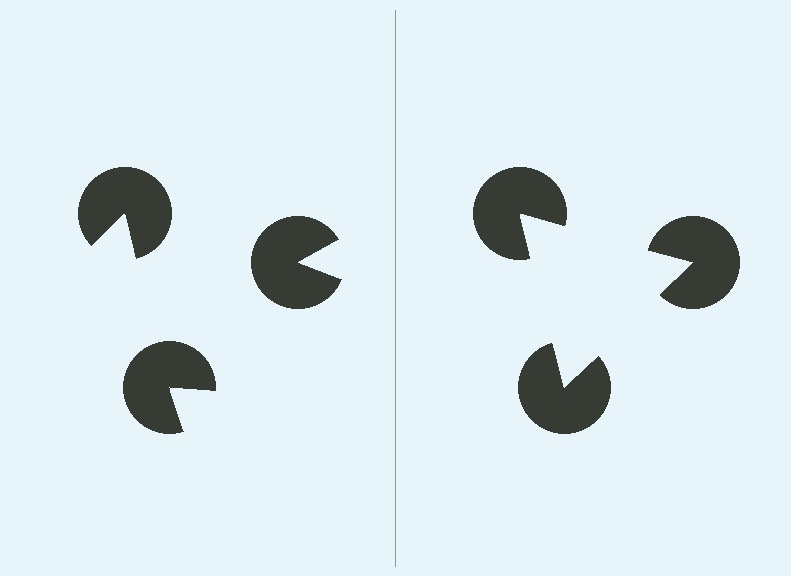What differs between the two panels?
The pac-man discs are positioned identically on both sides; only the wedge orientations differ. On the right they align to a triangle; on the left they are misaligned.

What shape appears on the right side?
An illusory triangle.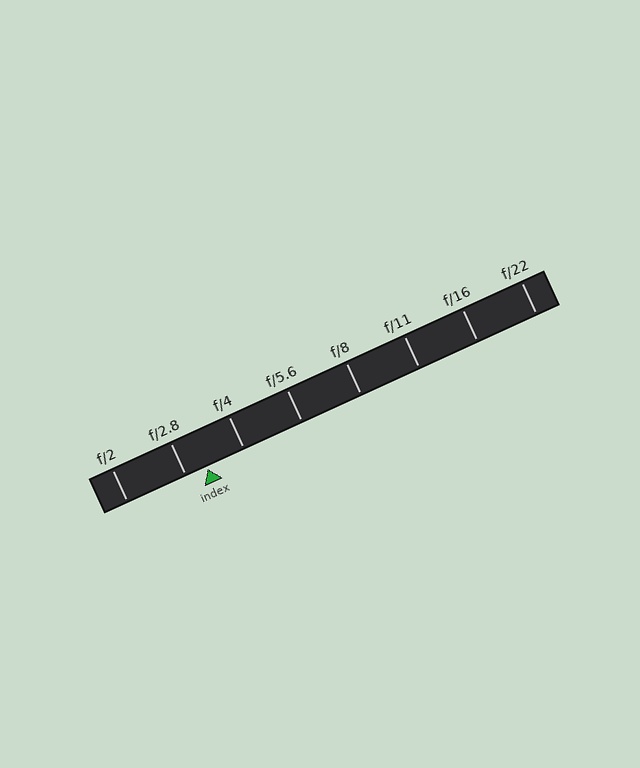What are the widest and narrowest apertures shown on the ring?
The widest aperture shown is f/2 and the narrowest is f/22.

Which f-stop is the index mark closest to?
The index mark is closest to f/2.8.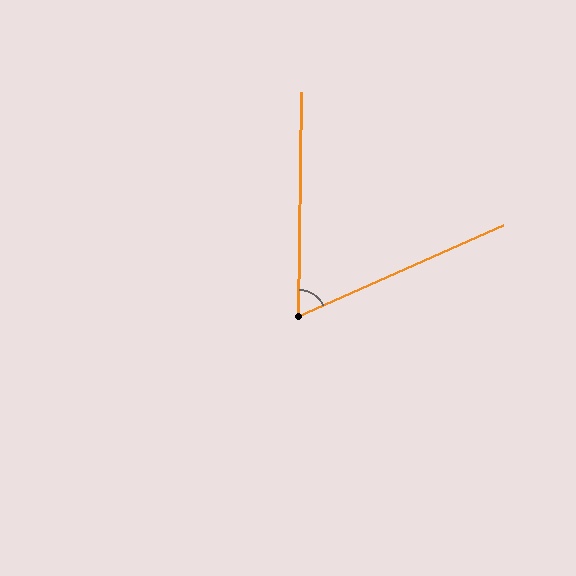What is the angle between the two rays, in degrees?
Approximately 65 degrees.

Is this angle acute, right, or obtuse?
It is acute.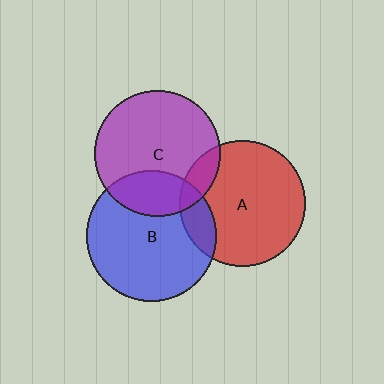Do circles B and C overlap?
Yes.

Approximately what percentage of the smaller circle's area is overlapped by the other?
Approximately 25%.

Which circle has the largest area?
Circle B (blue).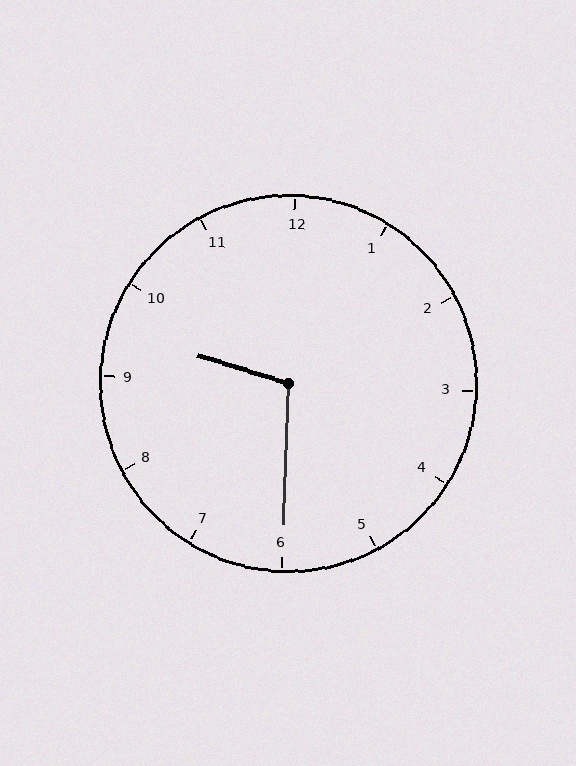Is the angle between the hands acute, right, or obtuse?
It is obtuse.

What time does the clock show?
9:30.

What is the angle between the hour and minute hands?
Approximately 105 degrees.